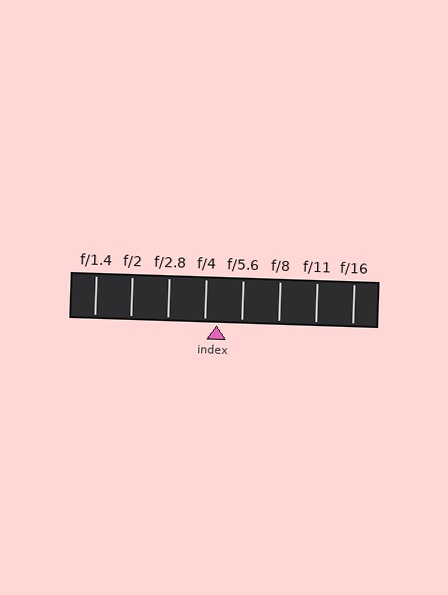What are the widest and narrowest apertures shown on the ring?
The widest aperture shown is f/1.4 and the narrowest is f/16.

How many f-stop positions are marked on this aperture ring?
There are 8 f-stop positions marked.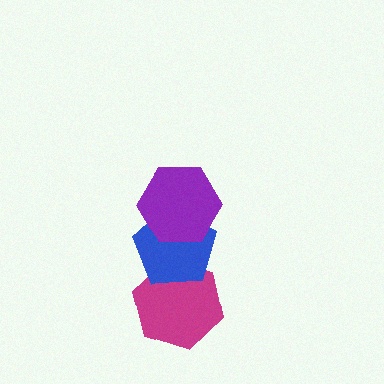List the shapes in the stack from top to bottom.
From top to bottom: the purple hexagon, the blue pentagon, the magenta hexagon.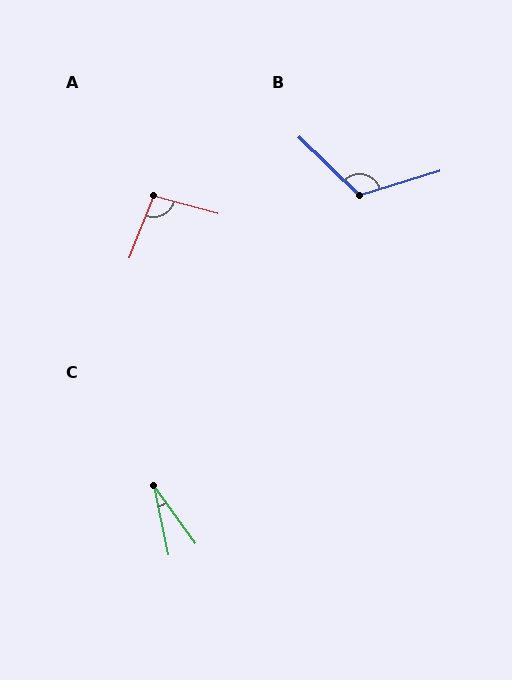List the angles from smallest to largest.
C (24°), A (96°), B (119°).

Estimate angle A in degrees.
Approximately 96 degrees.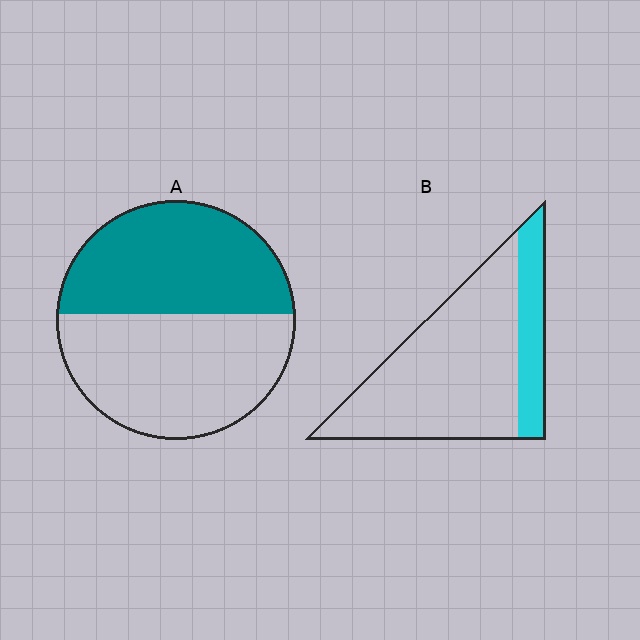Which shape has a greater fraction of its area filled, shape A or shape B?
Shape A.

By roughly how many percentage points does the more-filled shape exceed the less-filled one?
By roughly 25 percentage points (A over B).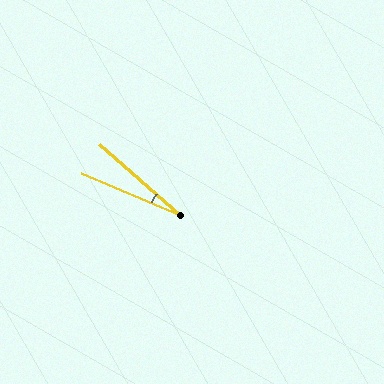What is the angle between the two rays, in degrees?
Approximately 18 degrees.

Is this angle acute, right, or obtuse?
It is acute.